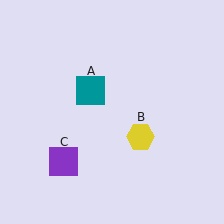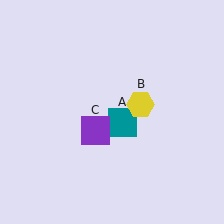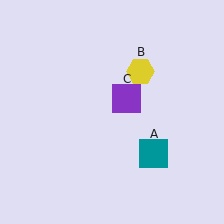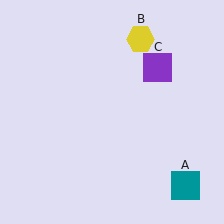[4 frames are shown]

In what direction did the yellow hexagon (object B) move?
The yellow hexagon (object B) moved up.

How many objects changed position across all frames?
3 objects changed position: teal square (object A), yellow hexagon (object B), purple square (object C).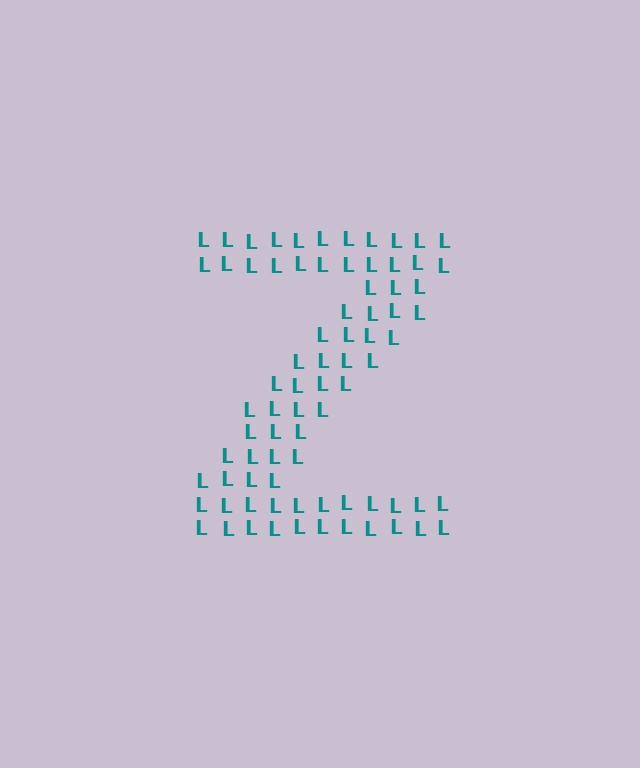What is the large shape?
The large shape is the letter Z.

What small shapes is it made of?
It is made of small letter L's.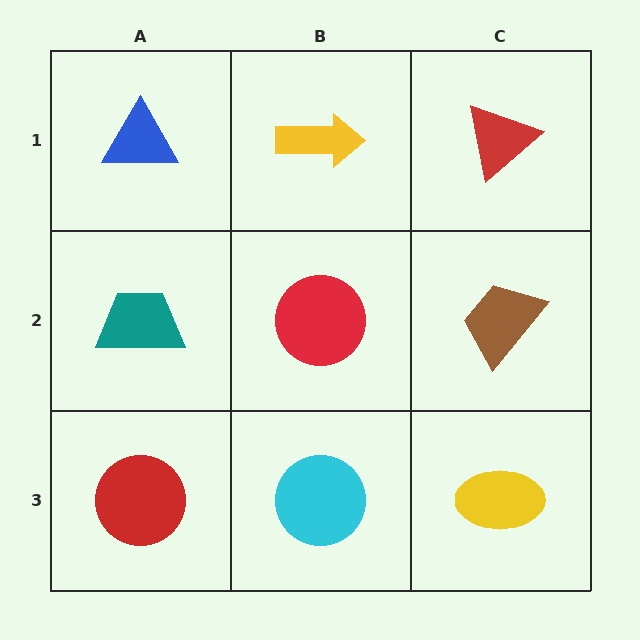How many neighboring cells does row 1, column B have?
3.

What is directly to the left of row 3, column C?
A cyan circle.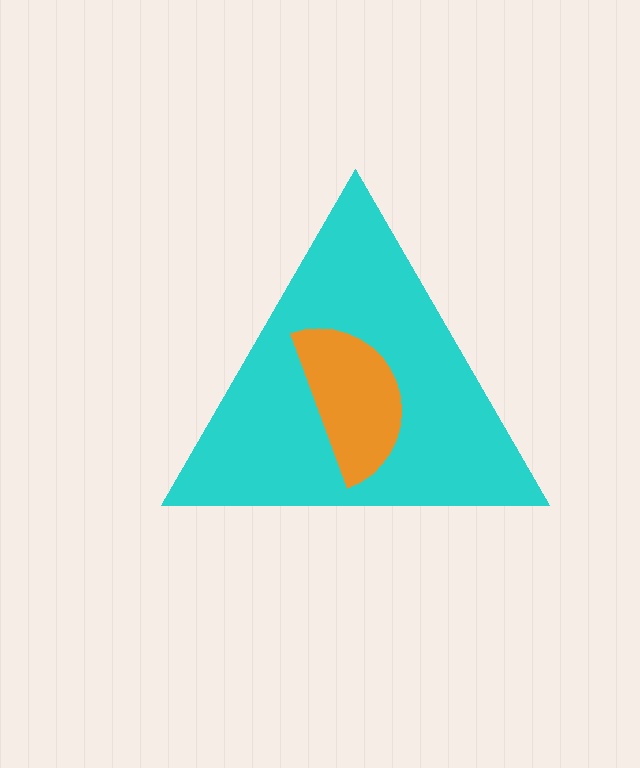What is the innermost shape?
The orange semicircle.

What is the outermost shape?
The cyan triangle.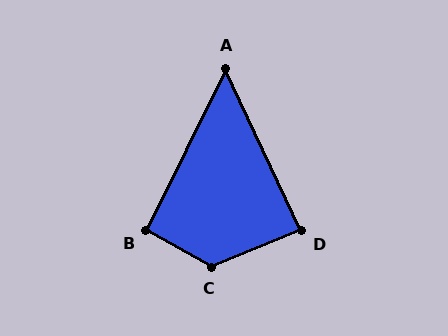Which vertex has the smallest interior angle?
A, at approximately 51 degrees.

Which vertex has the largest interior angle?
C, at approximately 129 degrees.